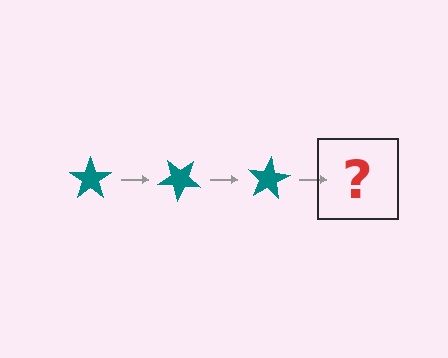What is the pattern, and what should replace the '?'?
The pattern is that the star rotates 40 degrees each step. The '?' should be a teal star rotated 120 degrees.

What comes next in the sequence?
The next element should be a teal star rotated 120 degrees.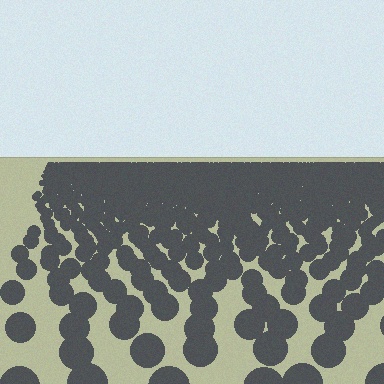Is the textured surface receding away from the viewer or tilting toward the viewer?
The surface is receding away from the viewer. Texture elements get smaller and denser toward the top.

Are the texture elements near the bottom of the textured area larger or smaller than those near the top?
Larger. Near the bottom, elements are closer to the viewer and appear at a bigger on-screen size.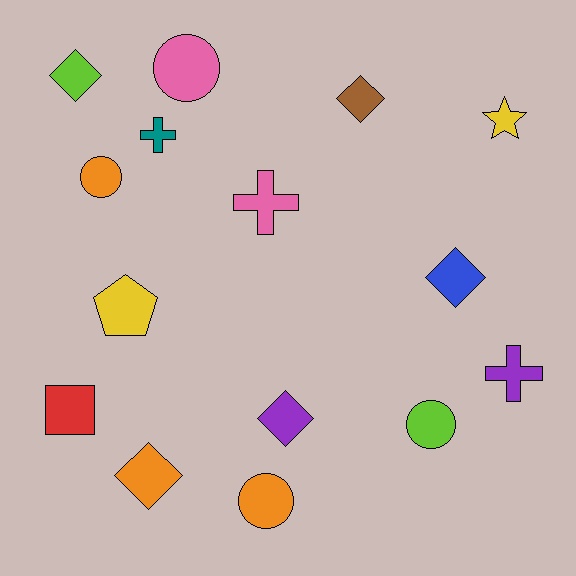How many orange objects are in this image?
There are 3 orange objects.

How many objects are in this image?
There are 15 objects.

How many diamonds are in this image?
There are 5 diamonds.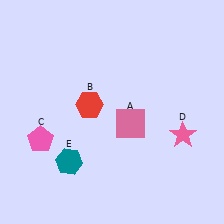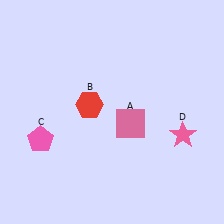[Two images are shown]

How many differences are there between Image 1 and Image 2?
There is 1 difference between the two images.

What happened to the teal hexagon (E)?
The teal hexagon (E) was removed in Image 2. It was in the bottom-left area of Image 1.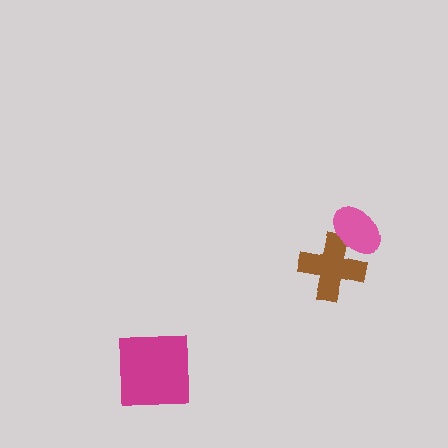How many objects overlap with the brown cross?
1 object overlaps with the brown cross.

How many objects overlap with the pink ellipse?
1 object overlaps with the pink ellipse.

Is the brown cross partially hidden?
Yes, it is partially covered by another shape.